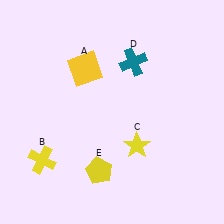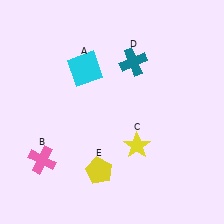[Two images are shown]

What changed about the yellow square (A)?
In Image 1, A is yellow. In Image 2, it changed to cyan.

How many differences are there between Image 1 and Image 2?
There are 2 differences between the two images.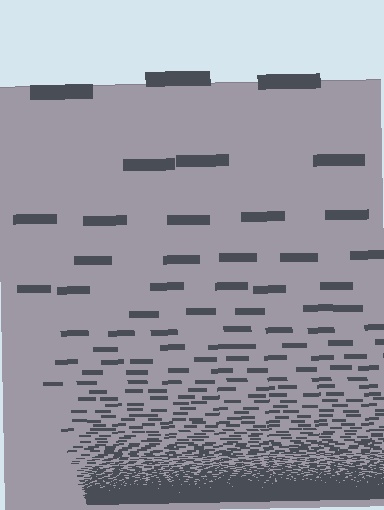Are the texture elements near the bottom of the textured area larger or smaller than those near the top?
Smaller. The gradient is inverted — elements near the bottom are smaller and denser.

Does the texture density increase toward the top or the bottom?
Density increases toward the bottom.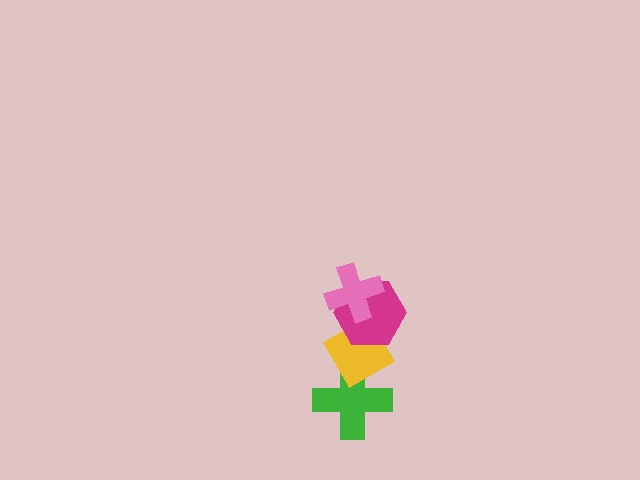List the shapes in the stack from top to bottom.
From top to bottom: the pink cross, the magenta hexagon, the yellow diamond, the green cross.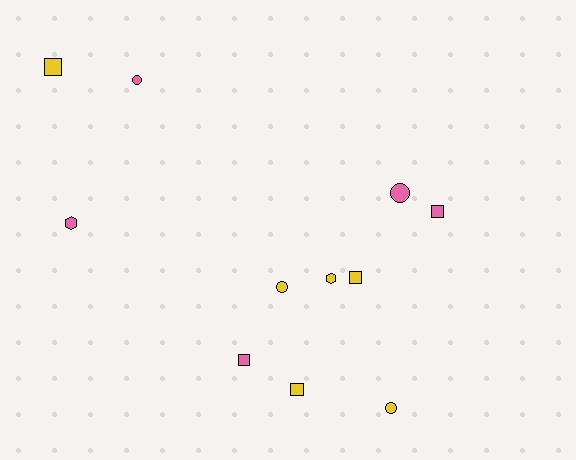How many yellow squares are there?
There are 3 yellow squares.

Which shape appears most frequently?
Square, with 5 objects.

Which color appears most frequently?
Yellow, with 6 objects.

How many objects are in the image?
There are 11 objects.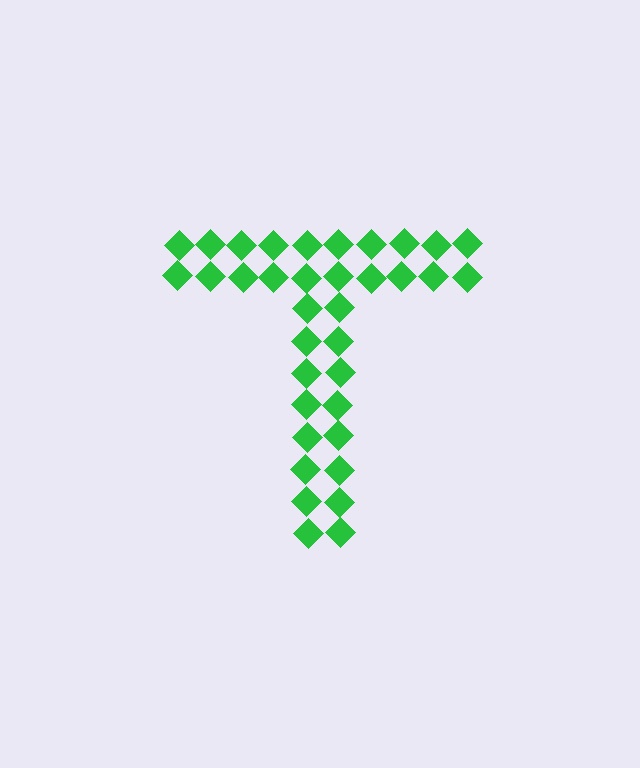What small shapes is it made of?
It is made of small diamonds.